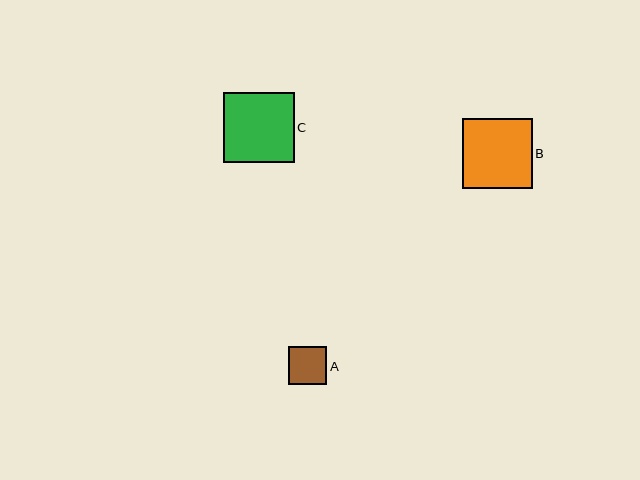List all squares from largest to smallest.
From largest to smallest: C, B, A.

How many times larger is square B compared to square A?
Square B is approximately 1.8 times the size of square A.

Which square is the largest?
Square C is the largest with a size of approximately 70 pixels.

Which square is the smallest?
Square A is the smallest with a size of approximately 38 pixels.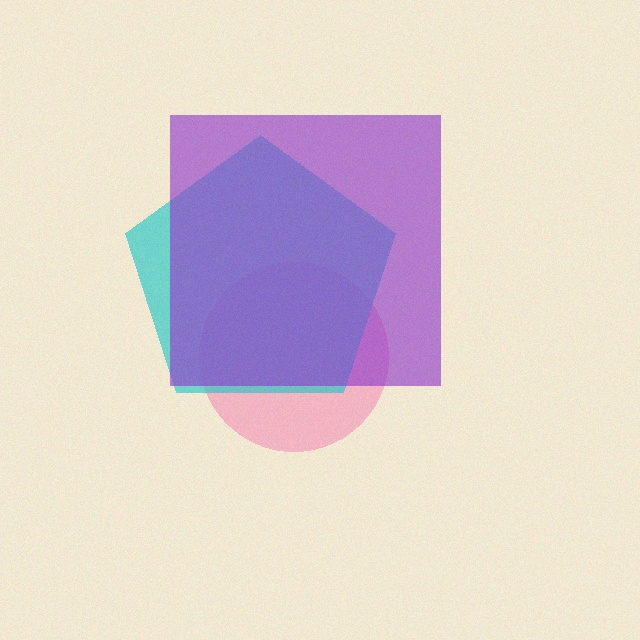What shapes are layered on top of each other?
The layered shapes are: a pink circle, a cyan pentagon, a purple square.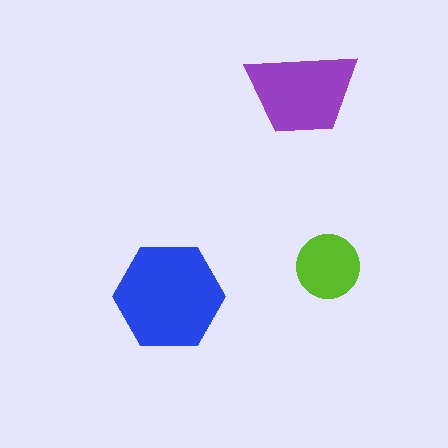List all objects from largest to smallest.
The blue hexagon, the purple trapezoid, the lime circle.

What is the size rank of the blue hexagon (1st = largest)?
1st.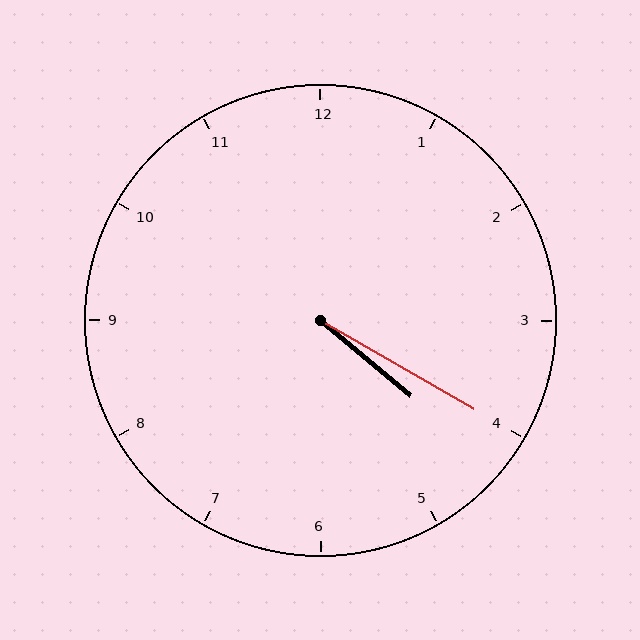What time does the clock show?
4:20.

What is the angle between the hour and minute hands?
Approximately 10 degrees.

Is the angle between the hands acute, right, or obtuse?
It is acute.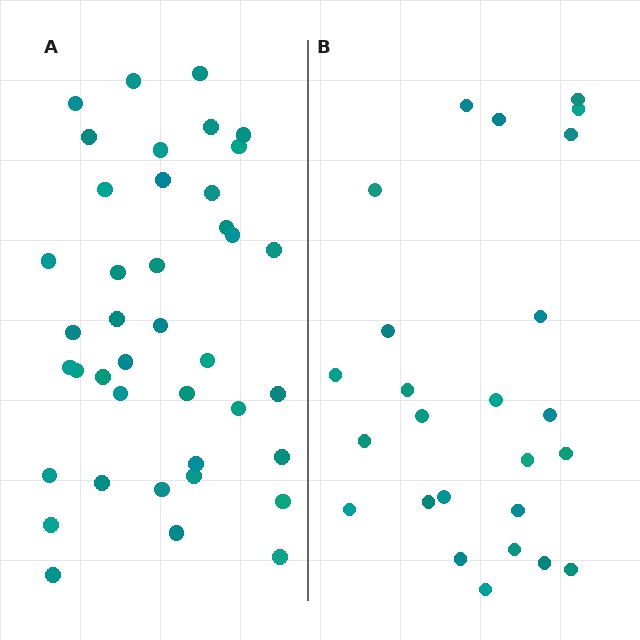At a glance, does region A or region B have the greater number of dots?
Region A (the left region) has more dots.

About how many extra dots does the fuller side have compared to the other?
Region A has approximately 15 more dots than region B.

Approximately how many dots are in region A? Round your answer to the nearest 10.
About 40 dots.